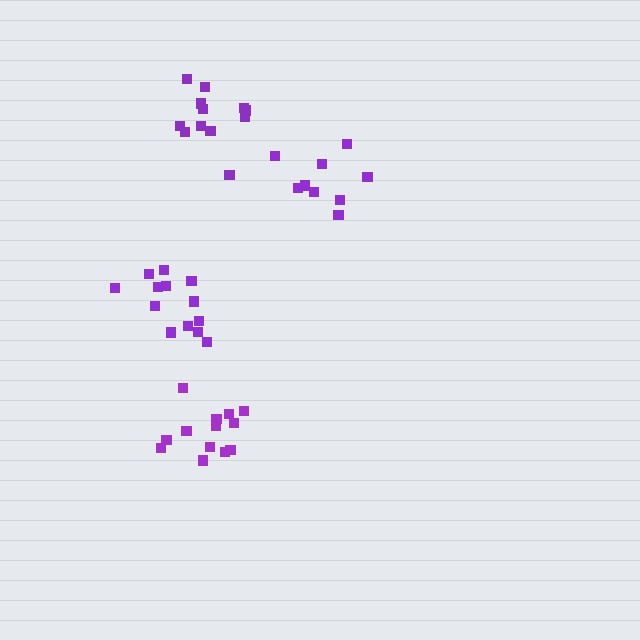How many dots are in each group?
Group 1: 13 dots, Group 2: 9 dots, Group 3: 12 dots, Group 4: 13 dots (47 total).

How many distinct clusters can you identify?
There are 4 distinct clusters.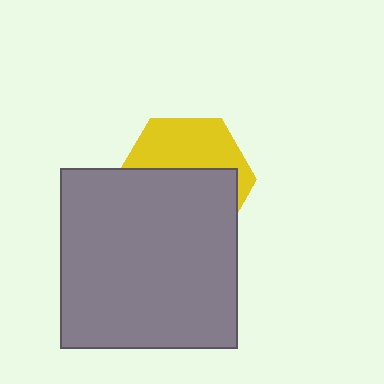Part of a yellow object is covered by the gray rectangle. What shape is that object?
It is a hexagon.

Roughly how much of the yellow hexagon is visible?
A small part of it is visible (roughly 42%).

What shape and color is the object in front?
The object in front is a gray rectangle.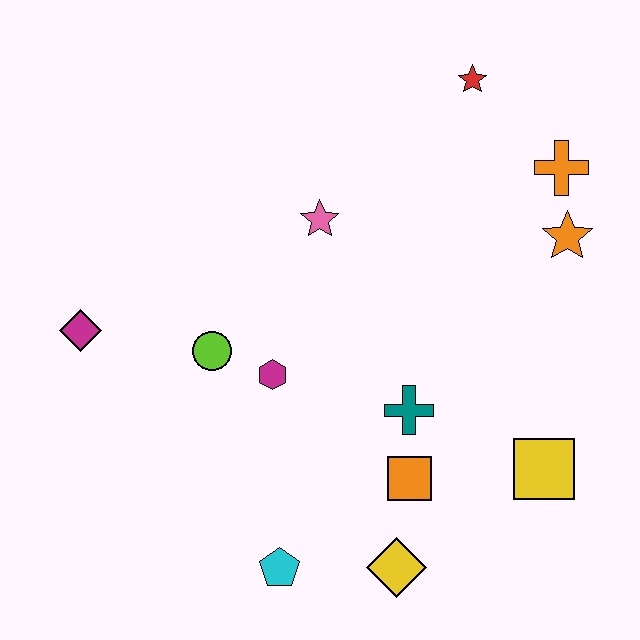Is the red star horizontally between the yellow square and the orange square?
Yes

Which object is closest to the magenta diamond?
The lime circle is closest to the magenta diamond.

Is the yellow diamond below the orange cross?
Yes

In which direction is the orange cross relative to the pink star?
The orange cross is to the right of the pink star.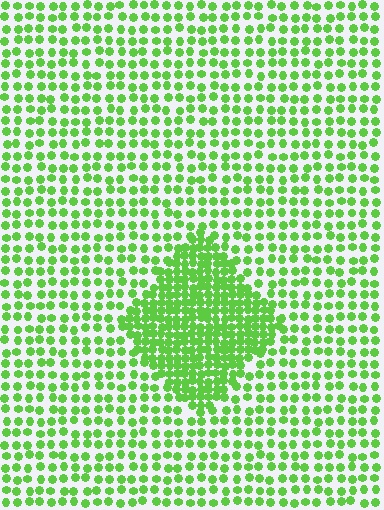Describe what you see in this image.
The image contains small lime elements arranged at two different densities. A diamond-shaped region is visible where the elements are more densely packed than the surrounding area.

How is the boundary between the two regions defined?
The boundary is defined by a change in element density (approximately 2.2x ratio). All elements are the same color, size, and shape.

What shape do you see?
I see a diamond.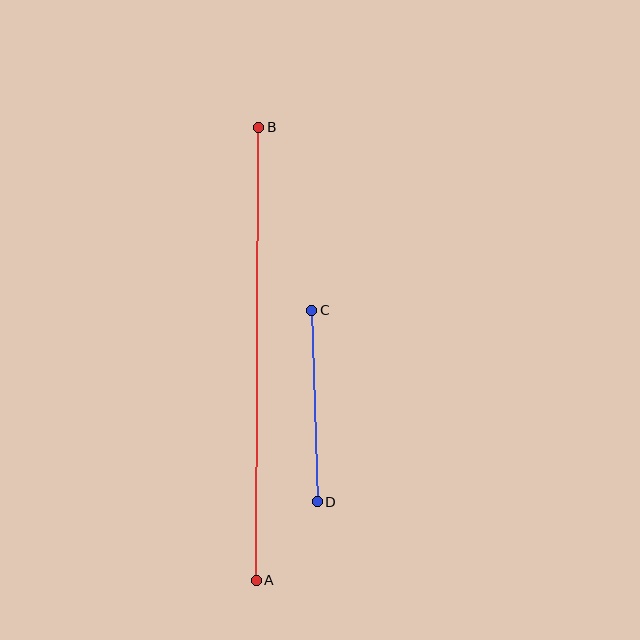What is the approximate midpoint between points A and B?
The midpoint is at approximately (258, 354) pixels.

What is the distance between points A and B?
The distance is approximately 453 pixels.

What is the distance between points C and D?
The distance is approximately 192 pixels.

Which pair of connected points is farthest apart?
Points A and B are farthest apart.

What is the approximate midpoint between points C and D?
The midpoint is at approximately (315, 406) pixels.